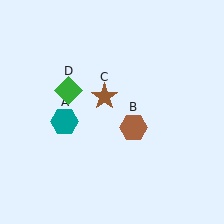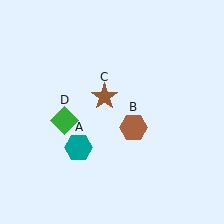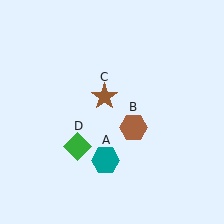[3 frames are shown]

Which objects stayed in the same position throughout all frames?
Brown hexagon (object B) and brown star (object C) remained stationary.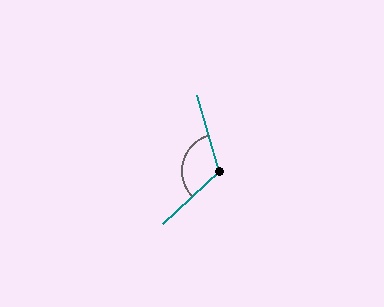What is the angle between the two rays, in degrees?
Approximately 116 degrees.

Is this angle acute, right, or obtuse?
It is obtuse.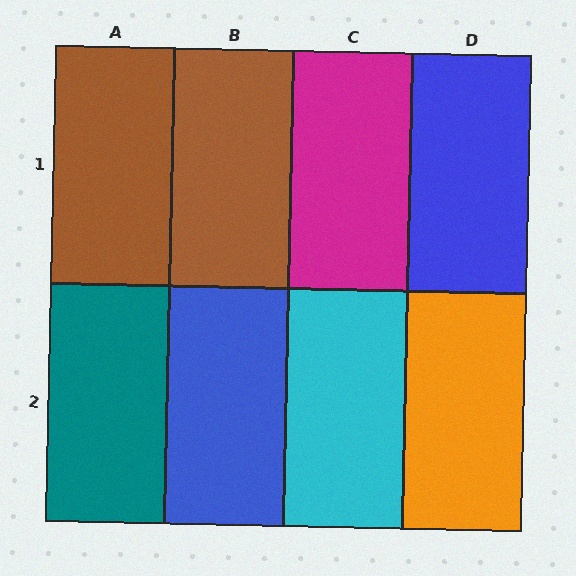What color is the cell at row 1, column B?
Brown.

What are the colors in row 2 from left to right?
Teal, blue, cyan, orange.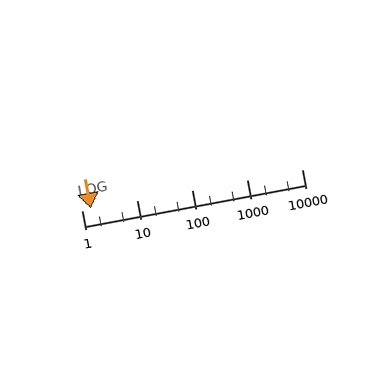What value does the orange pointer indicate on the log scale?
The pointer indicates approximately 1.5.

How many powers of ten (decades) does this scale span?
The scale spans 4 decades, from 1 to 10000.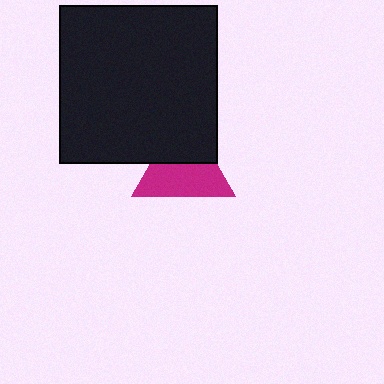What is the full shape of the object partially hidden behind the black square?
The partially hidden object is a magenta triangle.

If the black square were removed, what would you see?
You would see the complete magenta triangle.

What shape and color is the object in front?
The object in front is a black square.